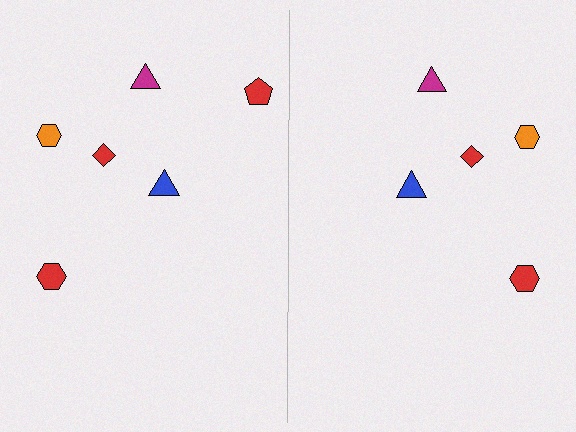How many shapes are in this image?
There are 11 shapes in this image.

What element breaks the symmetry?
A red pentagon is missing from the right side.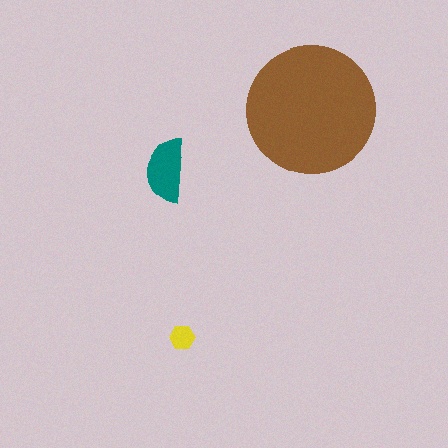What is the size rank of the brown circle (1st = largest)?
1st.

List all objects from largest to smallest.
The brown circle, the teal semicircle, the yellow hexagon.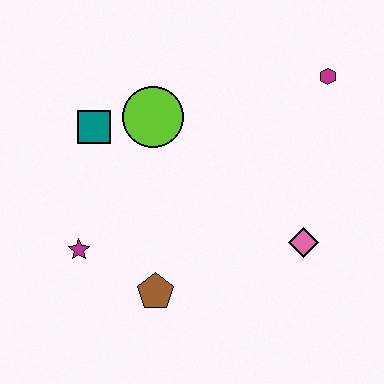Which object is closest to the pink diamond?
The brown pentagon is closest to the pink diamond.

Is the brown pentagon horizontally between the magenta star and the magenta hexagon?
Yes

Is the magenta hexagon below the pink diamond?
No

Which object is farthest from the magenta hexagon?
The magenta star is farthest from the magenta hexagon.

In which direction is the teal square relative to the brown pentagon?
The teal square is above the brown pentagon.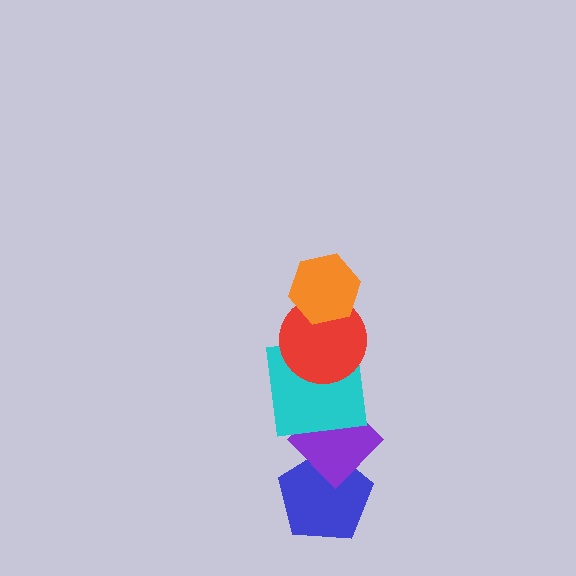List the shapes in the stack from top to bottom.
From top to bottom: the orange hexagon, the red circle, the cyan square, the purple diamond, the blue pentagon.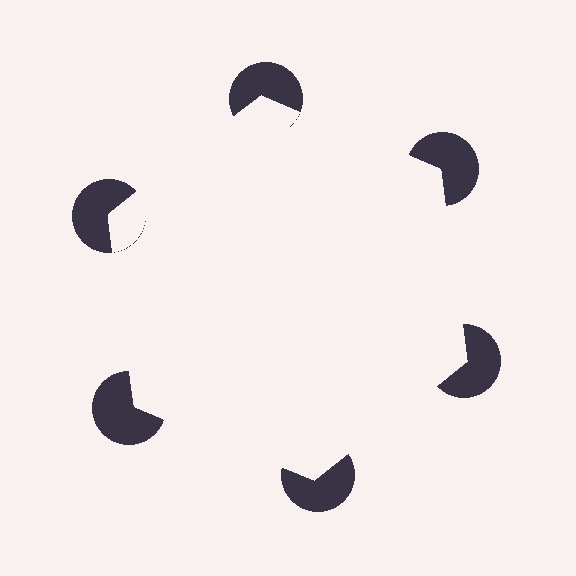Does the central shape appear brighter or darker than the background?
It typically appears slightly brighter than the background, even though no actual brightness change is drawn.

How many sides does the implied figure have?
6 sides.